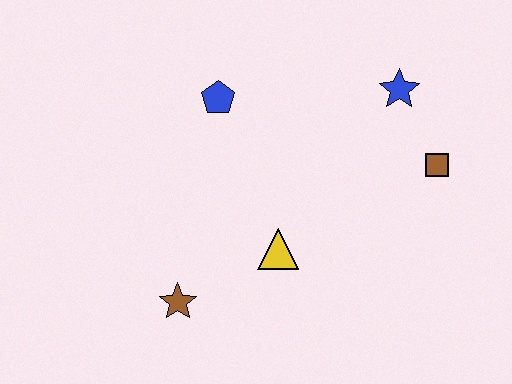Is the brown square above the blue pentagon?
No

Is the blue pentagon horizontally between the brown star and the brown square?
Yes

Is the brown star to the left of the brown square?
Yes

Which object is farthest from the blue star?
The brown star is farthest from the blue star.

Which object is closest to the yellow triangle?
The brown star is closest to the yellow triangle.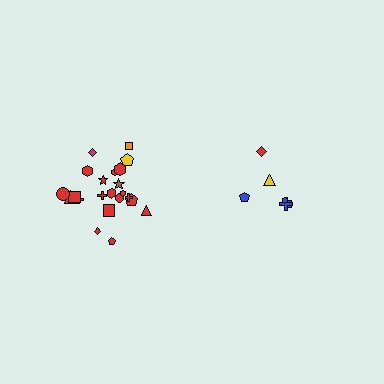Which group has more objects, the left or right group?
The left group.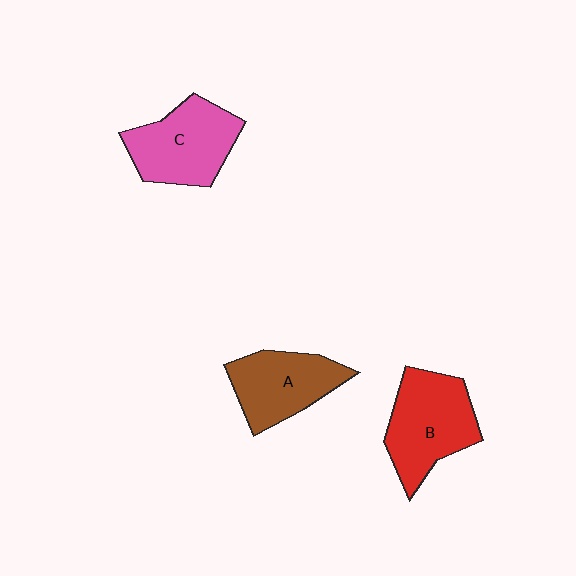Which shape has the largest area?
Shape B (red).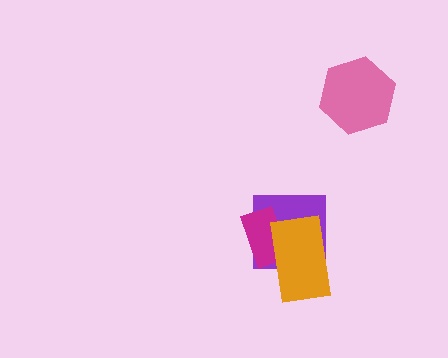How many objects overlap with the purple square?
2 objects overlap with the purple square.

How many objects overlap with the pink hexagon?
0 objects overlap with the pink hexagon.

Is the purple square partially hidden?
Yes, it is partially covered by another shape.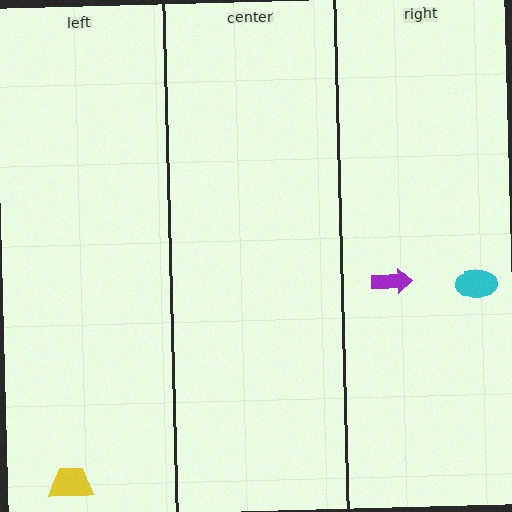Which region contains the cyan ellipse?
The right region.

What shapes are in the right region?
The cyan ellipse, the purple arrow.